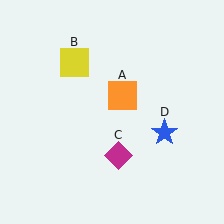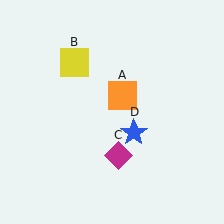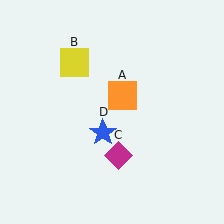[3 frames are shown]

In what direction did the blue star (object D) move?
The blue star (object D) moved left.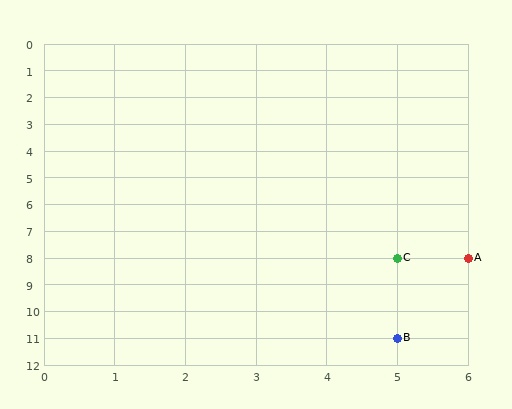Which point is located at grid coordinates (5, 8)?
Point C is at (5, 8).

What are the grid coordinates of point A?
Point A is at grid coordinates (6, 8).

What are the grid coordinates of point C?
Point C is at grid coordinates (5, 8).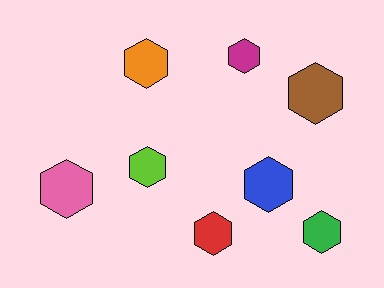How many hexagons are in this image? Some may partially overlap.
There are 8 hexagons.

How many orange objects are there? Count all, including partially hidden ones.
There is 1 orange object.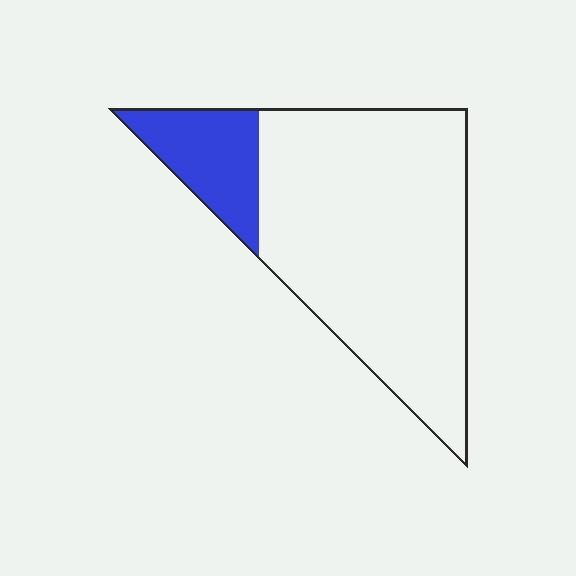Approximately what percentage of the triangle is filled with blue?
Approximately 20%.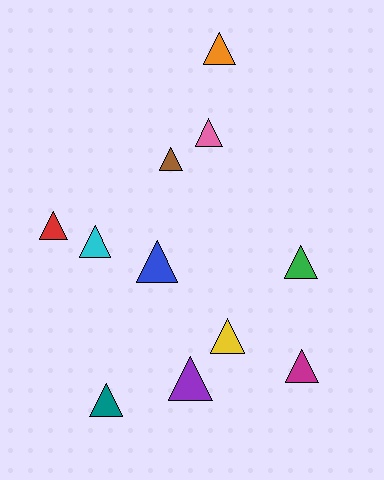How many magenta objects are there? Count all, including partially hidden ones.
There is 1 magenta object.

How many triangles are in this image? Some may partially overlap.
There are 11 triangles.